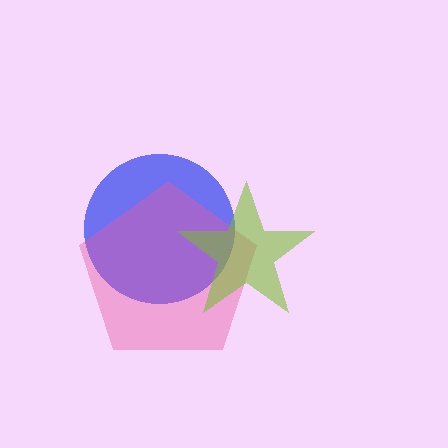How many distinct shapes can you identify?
There are 3 distinct shapes: a blue circle, a pink pentagon, a lime star.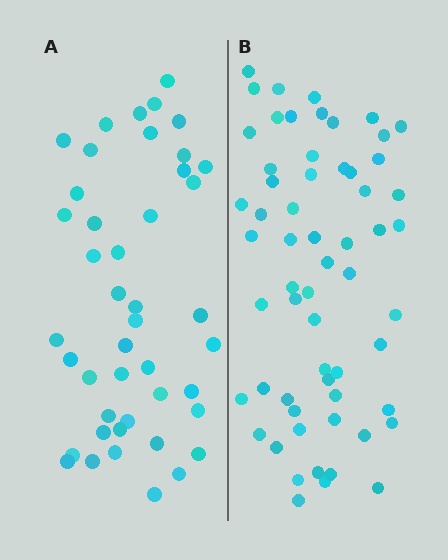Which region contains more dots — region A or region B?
Region B (the right region) has more dots.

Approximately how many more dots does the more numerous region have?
Region B has approximately 15 more dots than region A.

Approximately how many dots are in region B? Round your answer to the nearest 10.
About 60 dots.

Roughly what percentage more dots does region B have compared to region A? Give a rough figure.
About 35% more.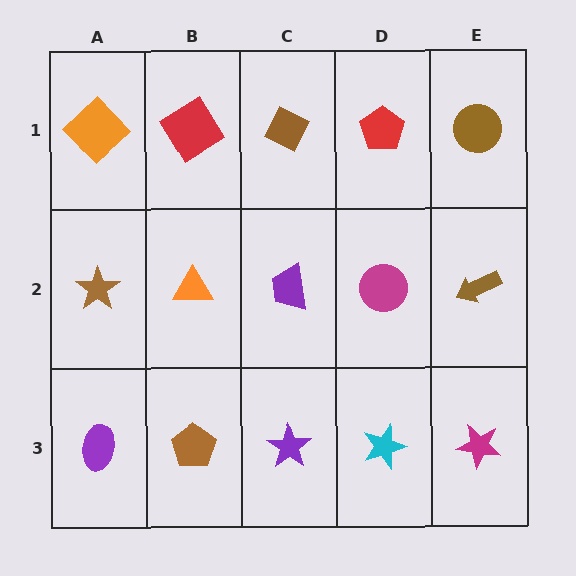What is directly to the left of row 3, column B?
A purple ellipse.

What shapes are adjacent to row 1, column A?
A brown star (row 2, column A), a red diamond (row 1, column B).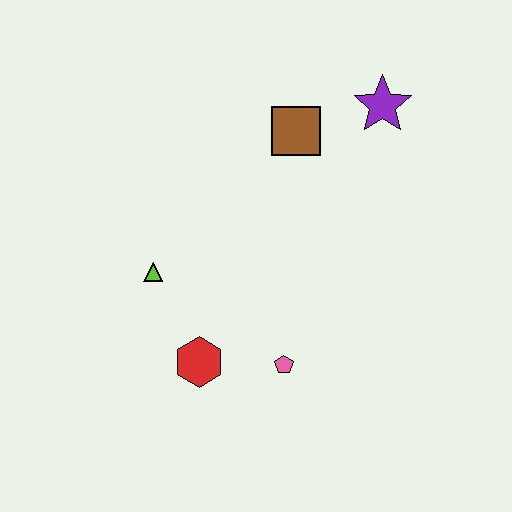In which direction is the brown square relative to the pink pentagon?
The brown square is above the pink pentagon.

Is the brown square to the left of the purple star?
Yes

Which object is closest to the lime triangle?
The red hexagon is closest to the lime triangle.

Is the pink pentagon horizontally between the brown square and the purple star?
No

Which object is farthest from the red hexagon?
The purple star is farthest from the red hexagon.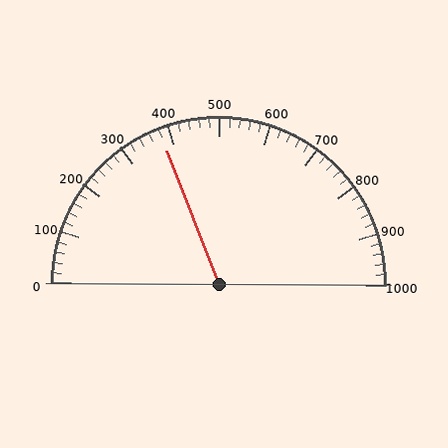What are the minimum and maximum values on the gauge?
The gauge ranges from 0 to 1000.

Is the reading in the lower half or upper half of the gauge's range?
The reading is in the lower half of the range (0 to 1000).